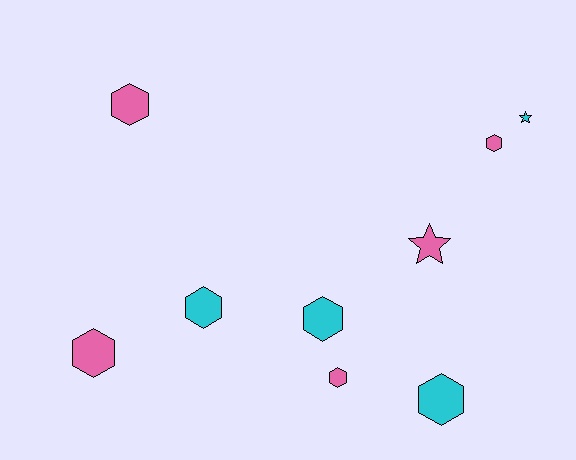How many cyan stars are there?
There is 1 cyan star.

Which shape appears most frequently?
Hexagon, with 7 objects.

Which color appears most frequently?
Pink, with 5 objects.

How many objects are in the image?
There are 9 objects.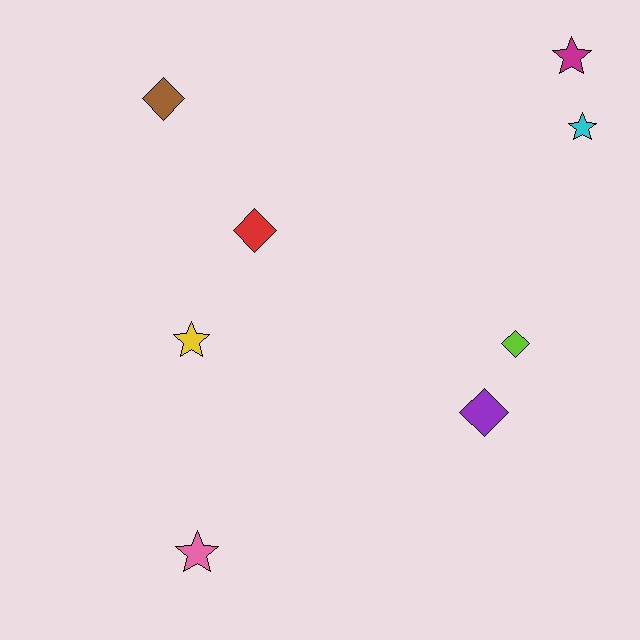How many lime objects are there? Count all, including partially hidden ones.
There is 1 lime object.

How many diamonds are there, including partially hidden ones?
There are 4 diamonds.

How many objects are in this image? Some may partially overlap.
There are 8 objects.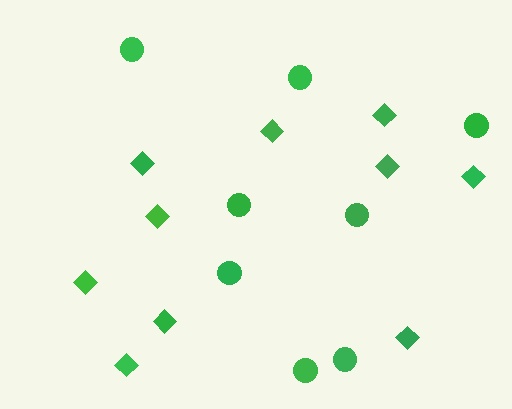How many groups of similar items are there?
There are 2 groups: one group of circles (8) and one group of diamonds (10).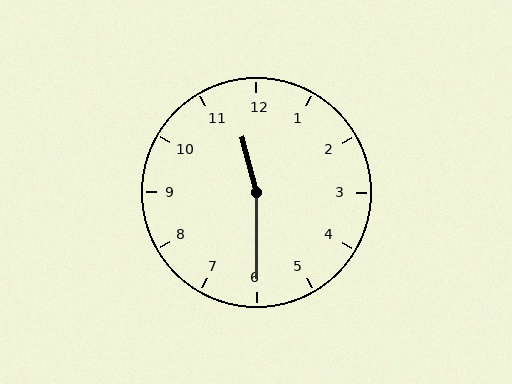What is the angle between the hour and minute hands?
Approximately 165 degrees.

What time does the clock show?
11:30.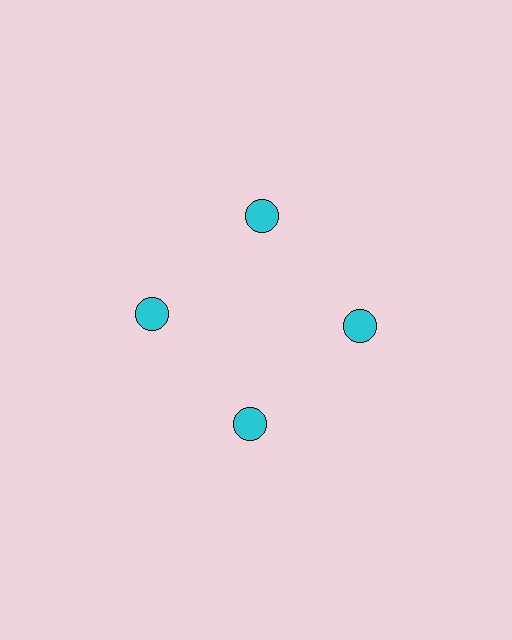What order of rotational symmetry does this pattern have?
This pattern has 4-fold rotational symmetry.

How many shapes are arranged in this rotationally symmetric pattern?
There are 4 shapes, arranged in 4 groups of 1.